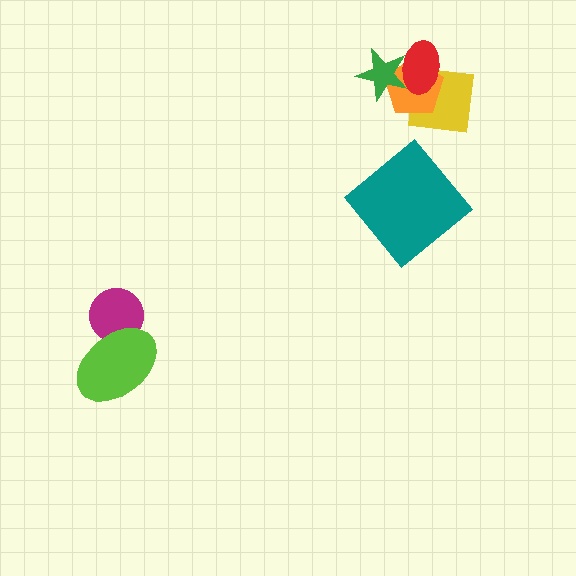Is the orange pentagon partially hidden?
Yes, it is partially covered by another shape.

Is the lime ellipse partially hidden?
No, no other shape covers it.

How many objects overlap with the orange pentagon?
3 objects overlap with the orange pentagon.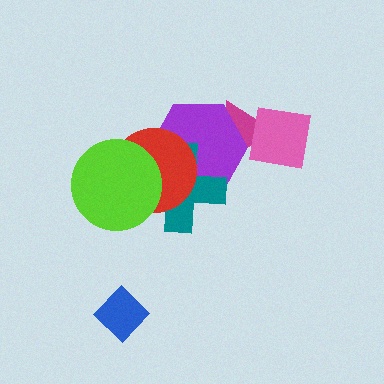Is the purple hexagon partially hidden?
Yes, it is partially covered by another shape.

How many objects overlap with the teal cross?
3 objects overlap with the teal cross.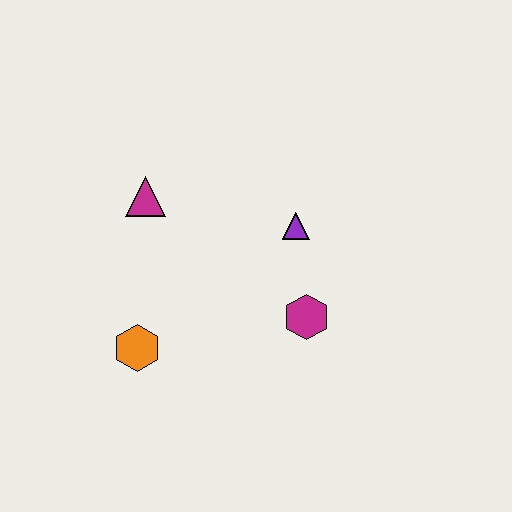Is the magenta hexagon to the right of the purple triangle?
Yes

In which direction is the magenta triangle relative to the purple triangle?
The magenta triangle is to the left of the purple triangle.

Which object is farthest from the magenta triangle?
The magenta hexagon is farthest from the magenta triangle.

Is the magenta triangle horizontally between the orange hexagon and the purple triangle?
Yes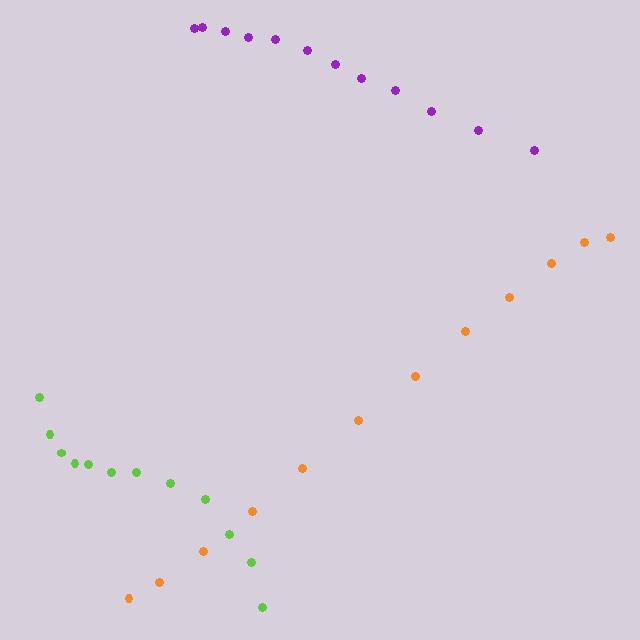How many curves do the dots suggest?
There are 3 distinct paths.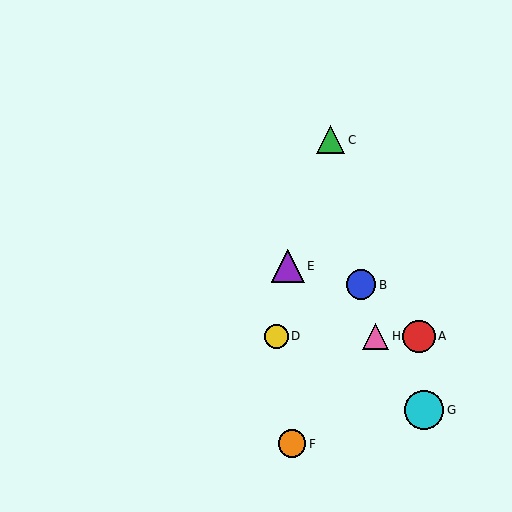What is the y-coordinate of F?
Object F is at y≈444.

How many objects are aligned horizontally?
3 objects (A, D, H) are aligned horizontally.